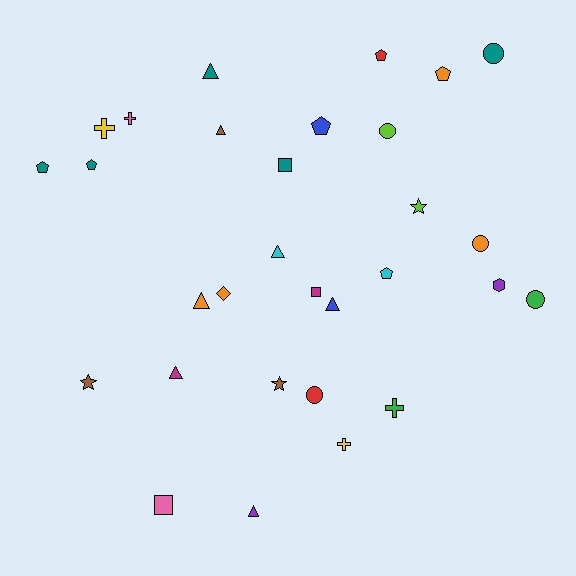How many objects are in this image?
There are 30 objects.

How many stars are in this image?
There are 3 stars.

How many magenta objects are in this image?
There are 2 magenta objects.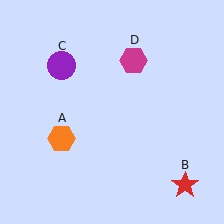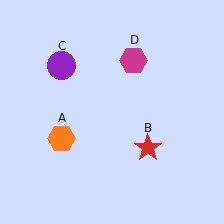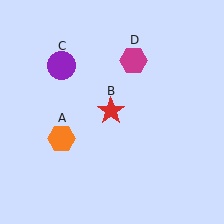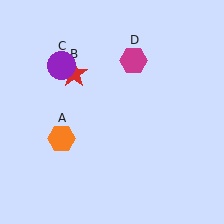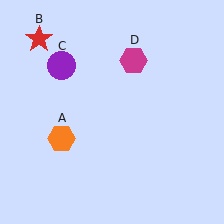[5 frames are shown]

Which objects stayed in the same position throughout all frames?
Orange hexagon (object A) and purple circle (object C) and magenta hexagon (object D) remained stationary.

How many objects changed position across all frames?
1 object changed position: red star (object B).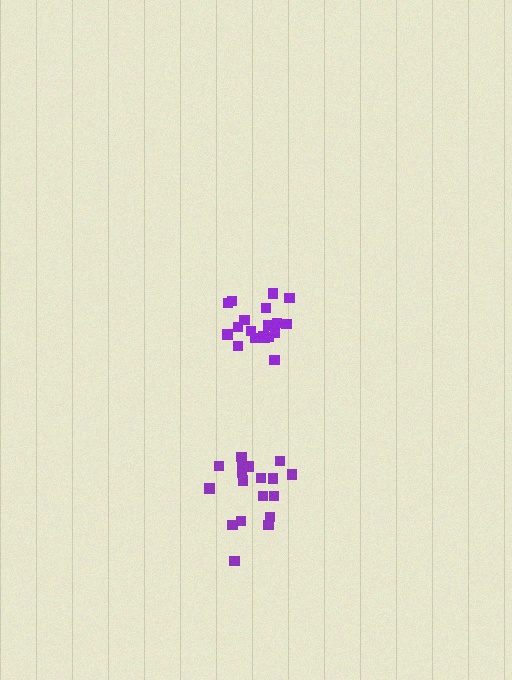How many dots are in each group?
Group 1: 18 dots, Group 2: 19 dots (37 total).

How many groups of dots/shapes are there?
There are 2 groups.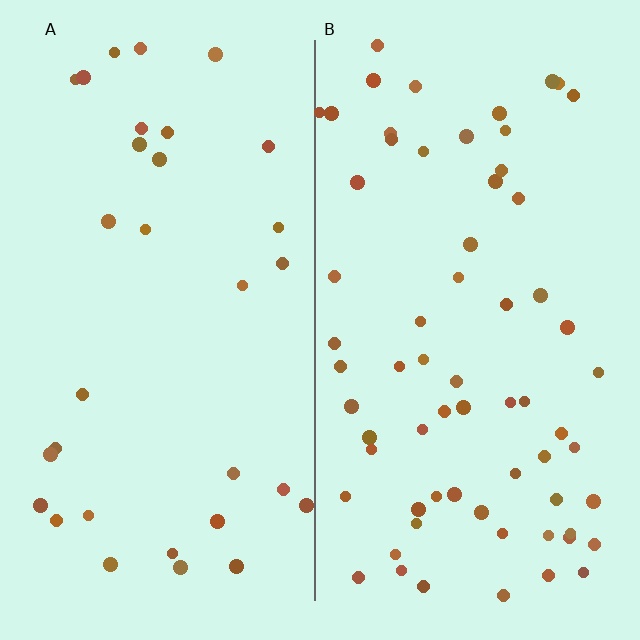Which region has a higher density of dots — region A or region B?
B (the right).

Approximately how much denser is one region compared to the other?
Approximately 2.1× — region B over region A.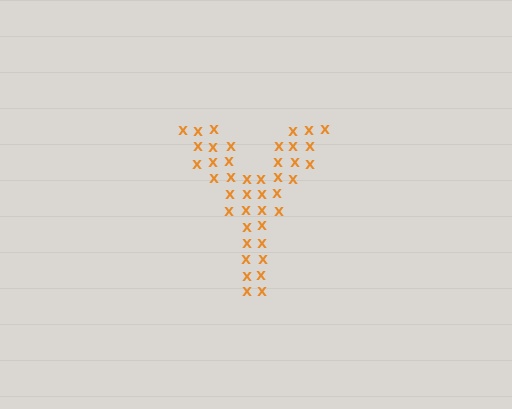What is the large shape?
The large shape is the letter Y.